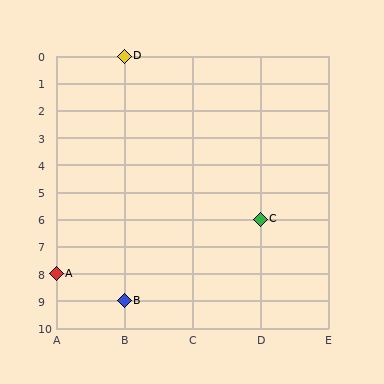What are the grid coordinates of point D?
Point D is at grid coordinates (B, 0).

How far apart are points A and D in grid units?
Points A and D are 1 column and 8 rows apart (about 8.1 grid units diagonally).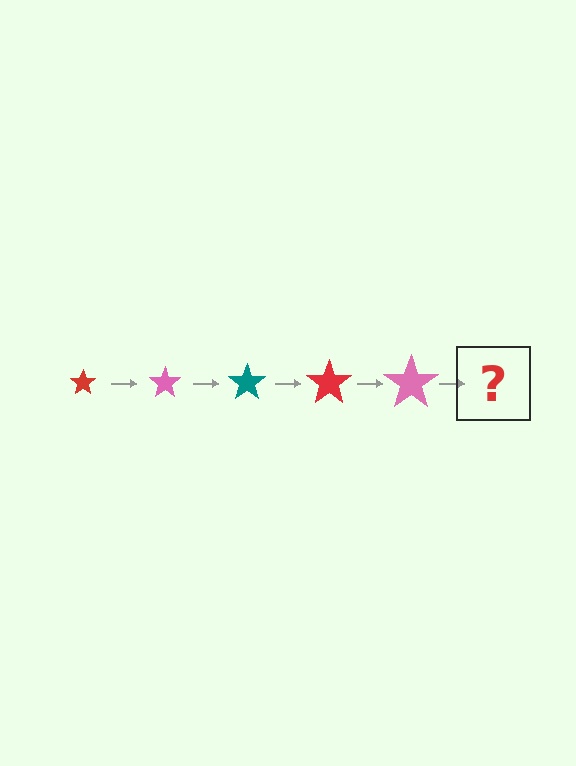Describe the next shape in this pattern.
It should be a teal star, larger than the previous one.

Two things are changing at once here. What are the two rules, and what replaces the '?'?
The two rules are that the star grows larger each step and the color cycles through red, pink, and teal. The '?' should be a teal star, larger than the previous one.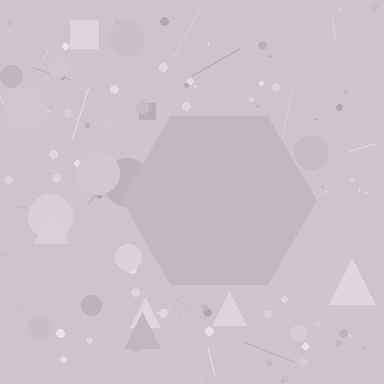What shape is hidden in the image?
A hexagon is hidden in the image.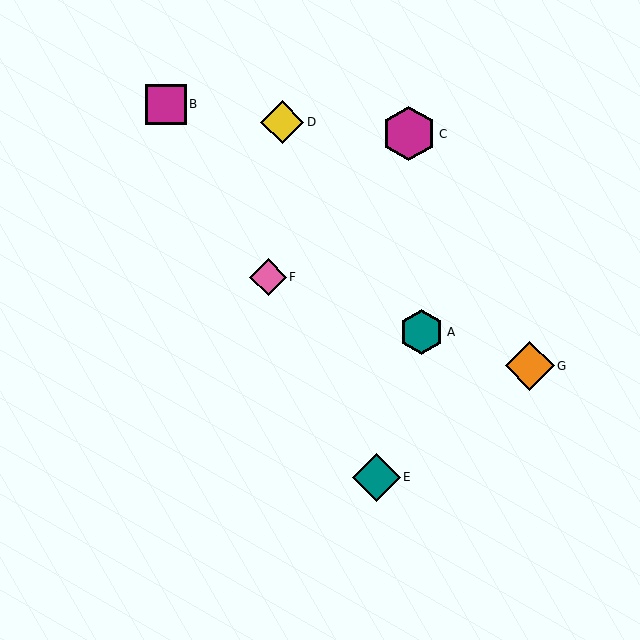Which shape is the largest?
The magenta hexagon (labeled C) is the largest.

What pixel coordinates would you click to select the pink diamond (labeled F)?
Click at (268, 277) to select the pink diamond F.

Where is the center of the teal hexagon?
The center of the teal hexagon is at (422, 332).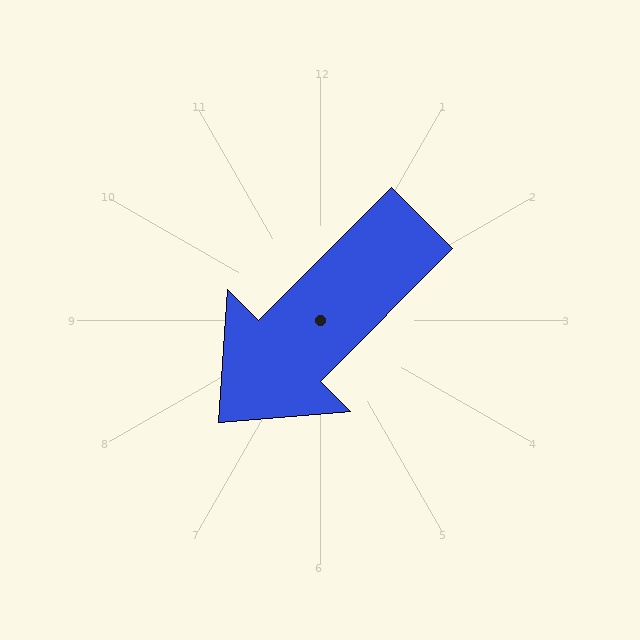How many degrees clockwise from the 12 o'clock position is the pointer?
Approximately 225 degrees.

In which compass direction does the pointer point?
Southwest.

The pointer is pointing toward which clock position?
Roughly 7 o'clock.